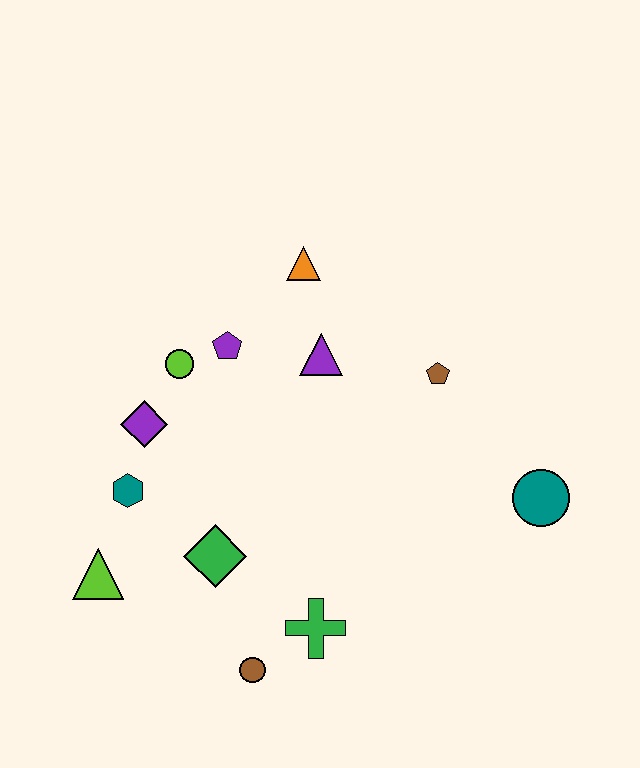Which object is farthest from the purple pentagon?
The teal circle is farthest from the purple pentagon.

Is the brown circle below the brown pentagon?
Yes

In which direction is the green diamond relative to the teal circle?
The green diamond is to the left of the teal circle.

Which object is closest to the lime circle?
The purple pentagon is closest to the lime circle.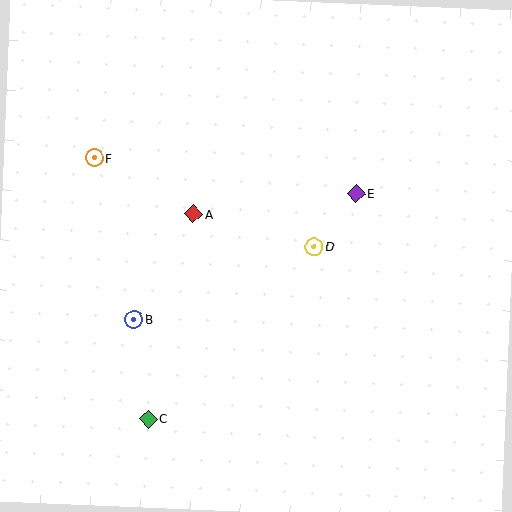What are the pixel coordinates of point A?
Point A is at (194, 214).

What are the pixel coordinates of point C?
Point C is at (148, 419).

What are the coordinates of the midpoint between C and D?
The midpoint between C and D is at (231, 333).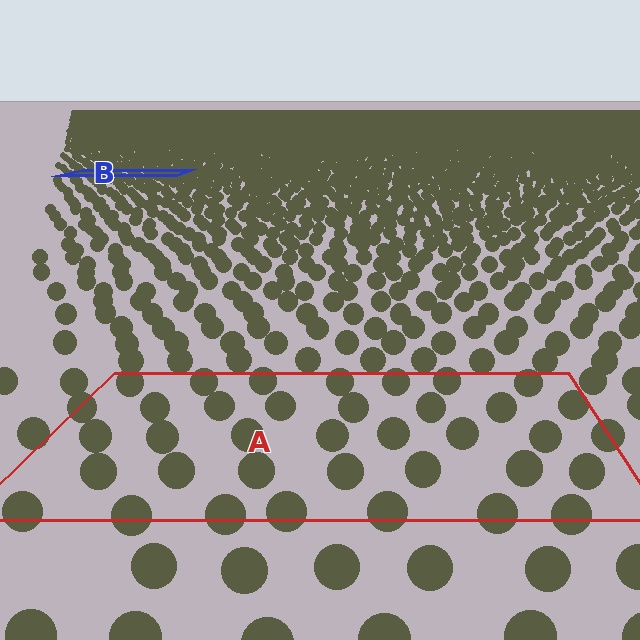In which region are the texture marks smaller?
The texture marks are smaller in region B, because it is farther away.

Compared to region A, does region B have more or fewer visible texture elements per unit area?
Region B has more texture elements per unit area — they are packed more densely because it is farther away.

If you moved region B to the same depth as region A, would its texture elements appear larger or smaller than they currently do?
They would appear larger. At a closer depth, the same texture elements are projected at a bigger on-screen size.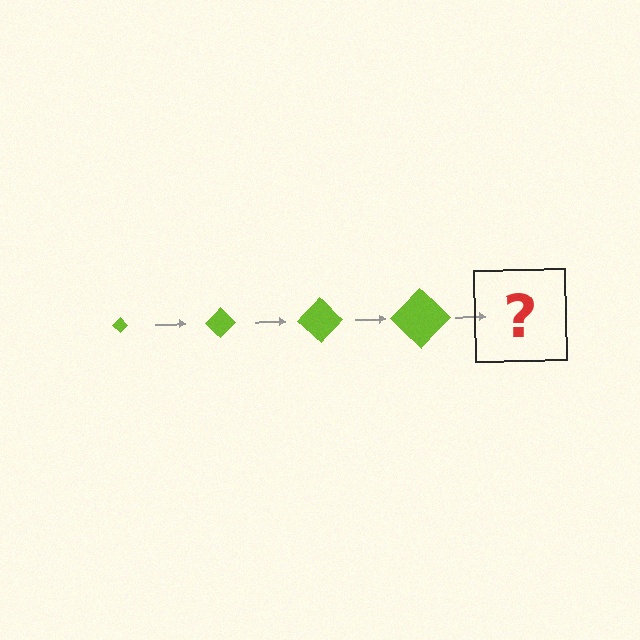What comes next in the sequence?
The next element should be a lime diamond, larger than the previous one.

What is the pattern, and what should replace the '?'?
The pattern is that the diamond gets progressively larger each step. The '?' should be a lime diamond, larger than the previous one.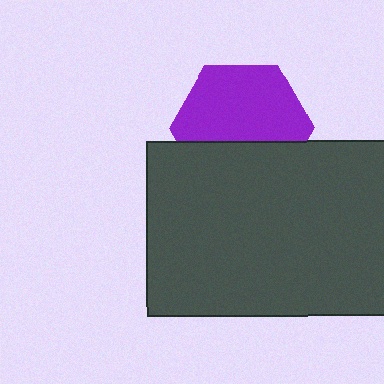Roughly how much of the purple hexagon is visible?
About half of it is visible (roughly 63%).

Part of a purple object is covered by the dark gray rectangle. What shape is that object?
It is a hexagon.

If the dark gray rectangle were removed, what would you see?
You would see the complete purple hexagon.